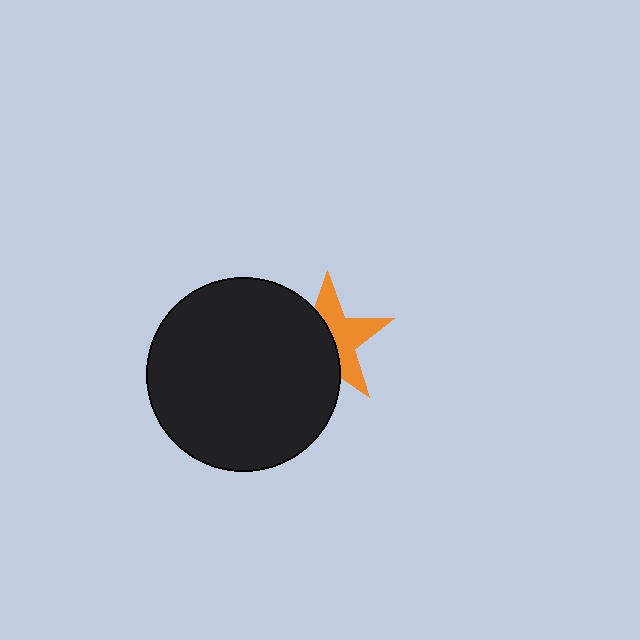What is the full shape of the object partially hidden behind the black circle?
The partially hidden object is an orange star.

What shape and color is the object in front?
The object in front is a black circle.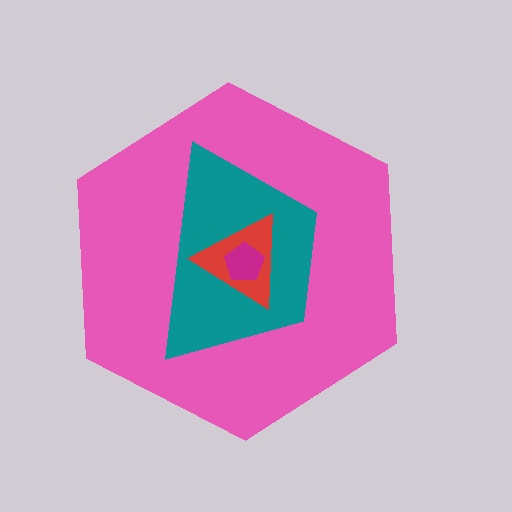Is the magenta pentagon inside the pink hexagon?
Yes.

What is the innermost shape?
The magenta pentagon.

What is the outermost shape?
The pink hexagon.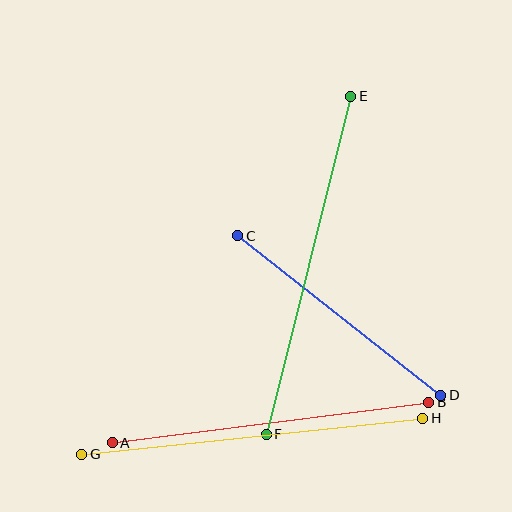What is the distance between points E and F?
The distance is approximately 348 pixels.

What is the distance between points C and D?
The distance is approximately 258 pixels.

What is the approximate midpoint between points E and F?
The midpoint is at approximately (309, 265) pixels.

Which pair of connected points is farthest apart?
Points E and F are farthest apart.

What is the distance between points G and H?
The distance is approximately 343 pixels.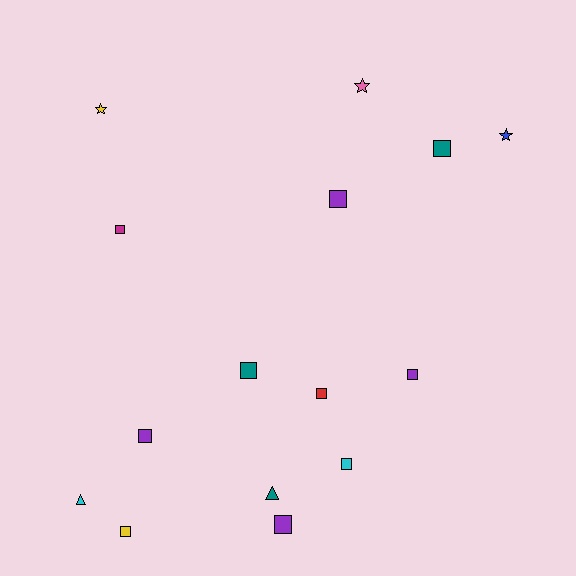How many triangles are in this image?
There are 2 triangles.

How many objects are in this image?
There are 15 objects.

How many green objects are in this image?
There are no green objects.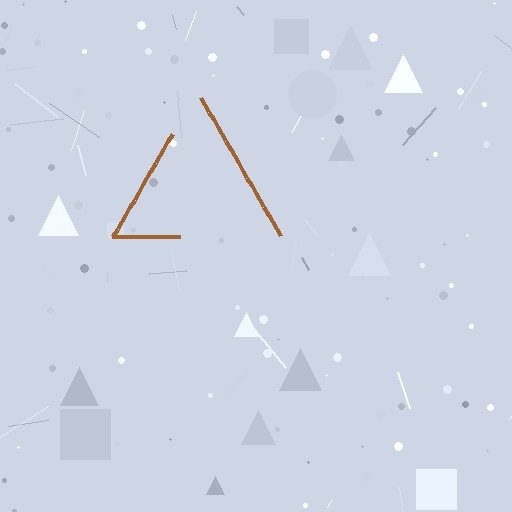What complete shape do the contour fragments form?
The contour fragments form a triangle.